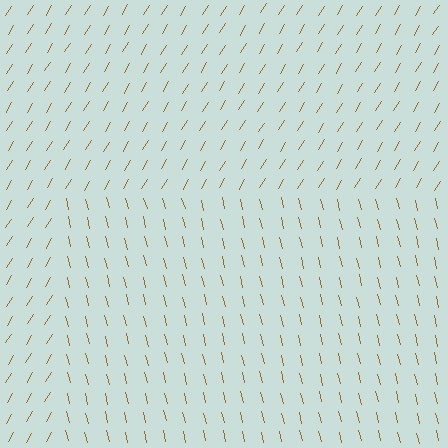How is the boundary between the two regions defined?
The boundary is defined purely by a change in line orientation (approximately 45 degrees difference). All lines are the same color and thickness.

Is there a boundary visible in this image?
Yes, there is a texture boundary formed by a change in line orientation.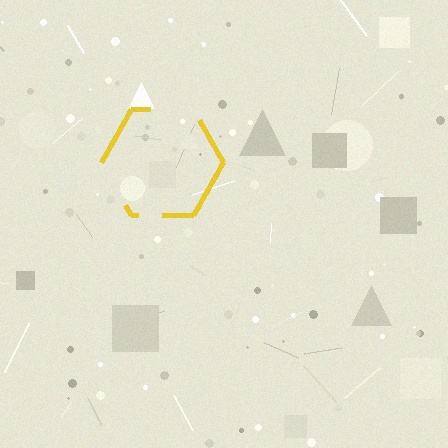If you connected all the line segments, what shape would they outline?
They would outline a hexagon.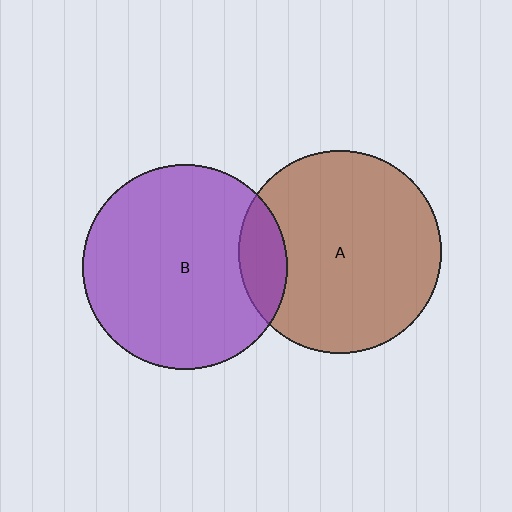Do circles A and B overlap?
Yes.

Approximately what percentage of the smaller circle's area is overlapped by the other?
Approximately 15%.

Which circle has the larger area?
Circle B (purple).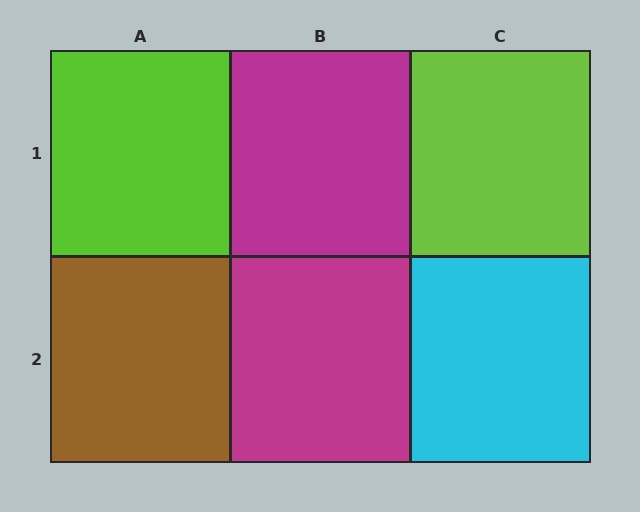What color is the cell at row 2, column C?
Cyan.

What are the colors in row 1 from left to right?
Lime, magenta, lime.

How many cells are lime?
2 cells are lime.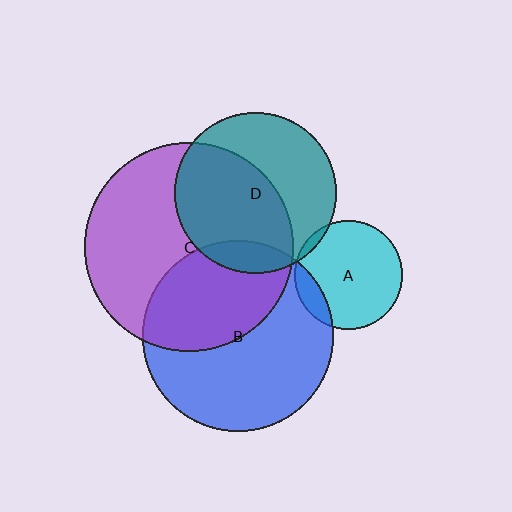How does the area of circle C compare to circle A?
Approximately 3.7 times.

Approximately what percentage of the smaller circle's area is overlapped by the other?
Approximately 10%.